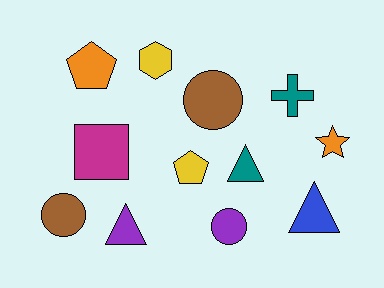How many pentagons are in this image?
There are 2 pentagons.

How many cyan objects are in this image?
There are no cyan objects.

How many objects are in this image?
There are 12 objects.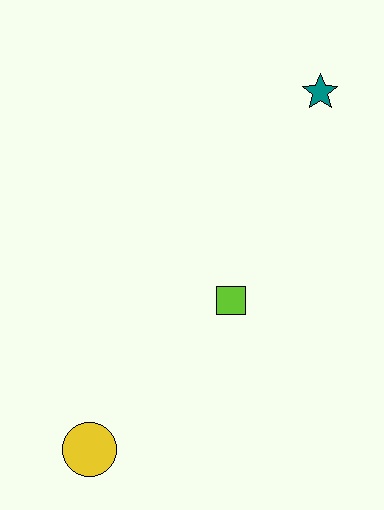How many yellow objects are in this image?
There is 1 yellow object.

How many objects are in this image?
There are 3 objects.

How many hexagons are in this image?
There are no hexagons.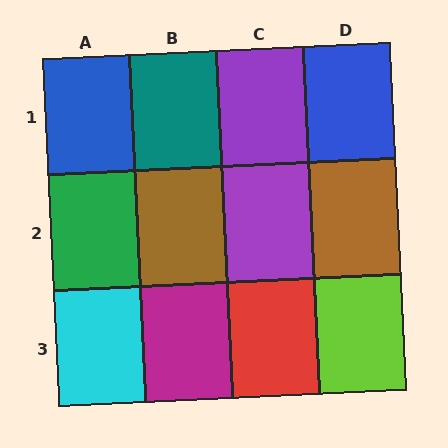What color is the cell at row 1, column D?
Blue.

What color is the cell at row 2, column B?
Brown.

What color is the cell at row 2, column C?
Purple.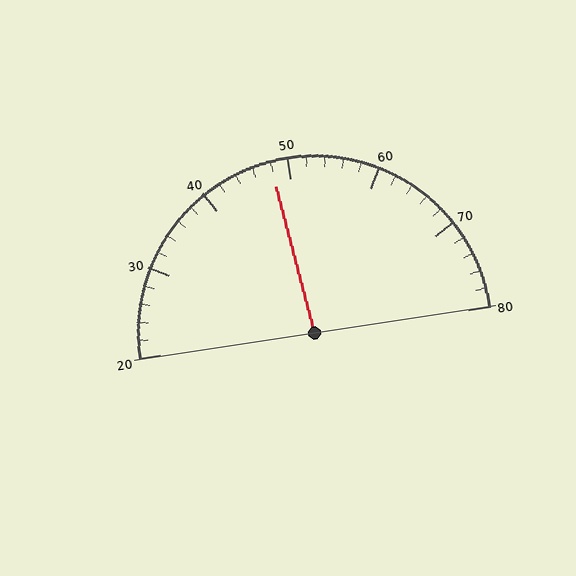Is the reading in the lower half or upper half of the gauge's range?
The reading is in the lower half of the range (20 to 80).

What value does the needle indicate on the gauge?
The needle indicates approximately 48.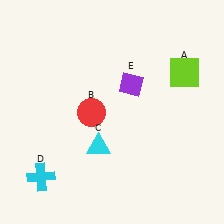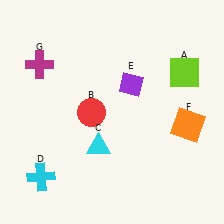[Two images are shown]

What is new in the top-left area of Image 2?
A magenta cross (G) was added in the top-left area of Image 2.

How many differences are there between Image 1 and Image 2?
There are 2 differences between the two images.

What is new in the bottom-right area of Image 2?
An orange square (F) was added in the bottom-right area of Image 2.